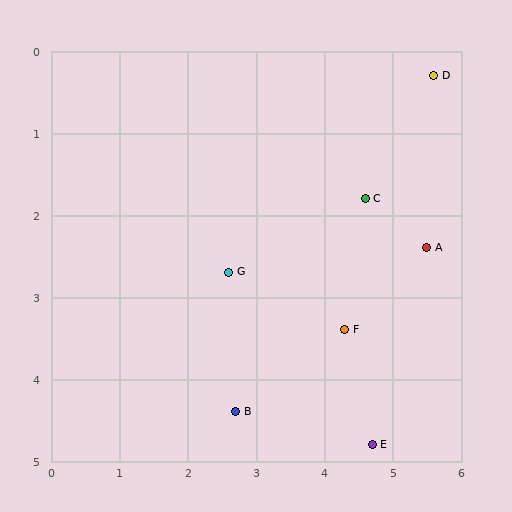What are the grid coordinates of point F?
Point F is at approximately (4.3, 3.4).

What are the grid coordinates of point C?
Point C is at approximately (4.6, 1.8).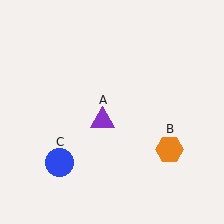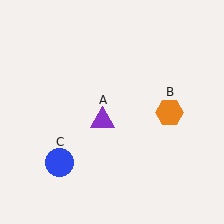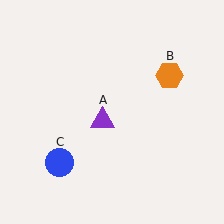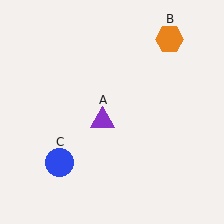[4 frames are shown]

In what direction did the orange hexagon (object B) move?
The orange hexagon (object B) moved up.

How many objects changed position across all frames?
1 object changed position: orange hexagon (object B).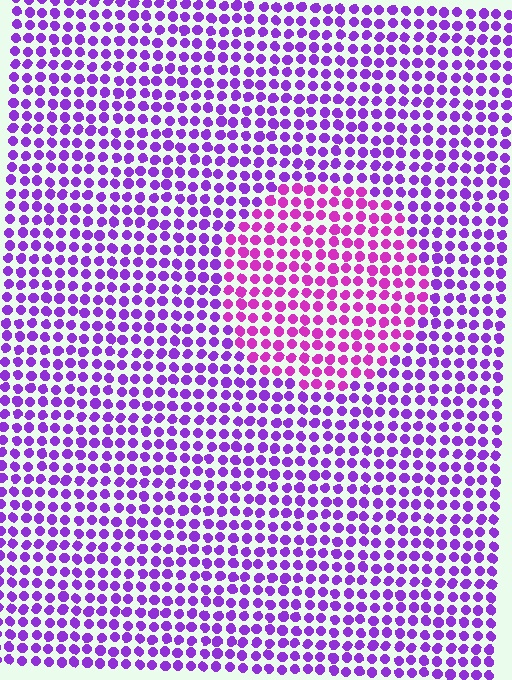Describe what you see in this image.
The image is filled with small purple elements in a uniform arrangement. A circle-shaped region is visible where the elements are tinted to a slightly different hue, forming a subtle color boundary.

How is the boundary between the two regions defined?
The boundary is defined purely by a slight shift in hue (about 33 degrees). Spacing, size, and orientation are identical on both sides.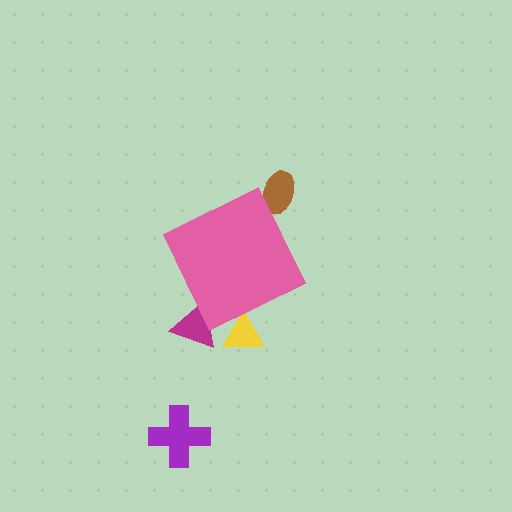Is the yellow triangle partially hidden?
Yes, the yellow triangle is partially hidden behind the pink diamond.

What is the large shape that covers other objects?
A pink diamond.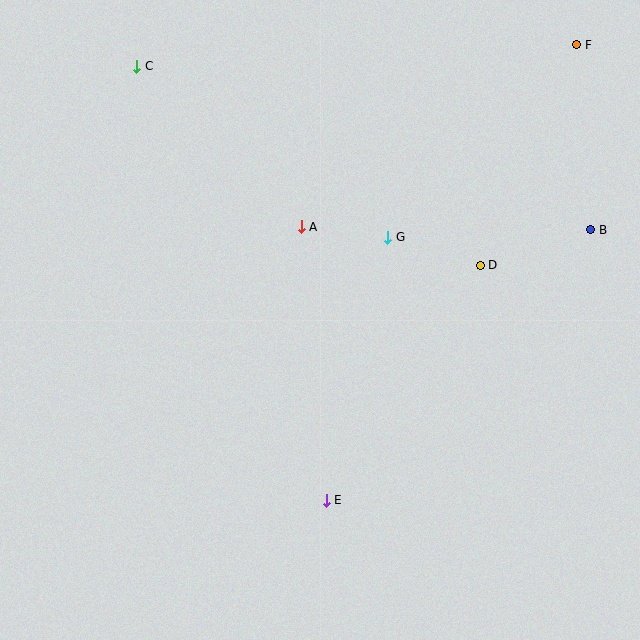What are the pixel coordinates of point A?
Point A is at (301, 227).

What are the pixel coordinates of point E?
Point E is at (326, 500).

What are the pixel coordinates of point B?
Point B is at (591, 230).